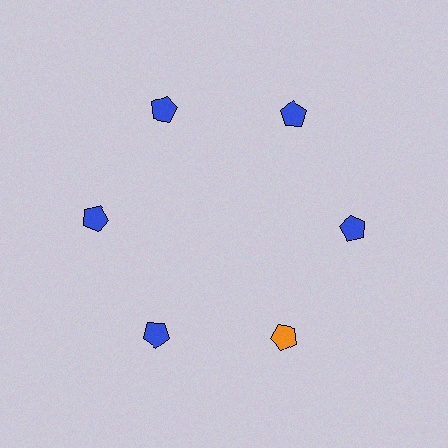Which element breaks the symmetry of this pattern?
The orange pentagon at roughly the 5 o'clock position breaks the symmetry. All other shapes are blue pentagons.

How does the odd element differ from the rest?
It has a different color: orange instead of blue.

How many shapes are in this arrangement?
There are 6 shapes arranged in a ring pattern.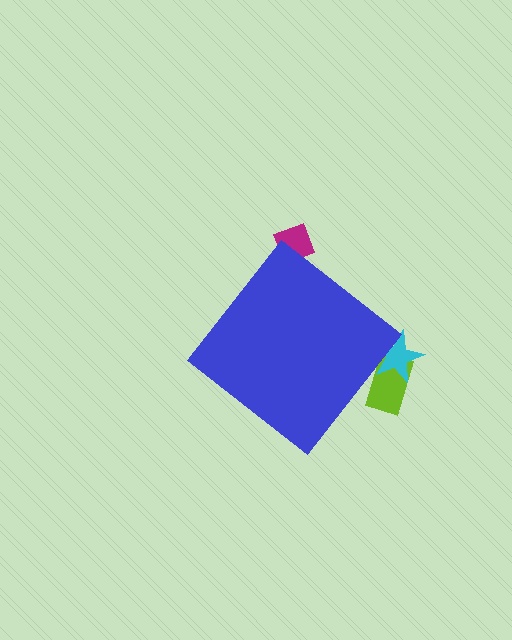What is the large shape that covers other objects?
A blue diamond.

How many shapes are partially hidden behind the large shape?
3 shapes are partially hidden.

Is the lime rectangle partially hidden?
Yes, the lime rectangle is partially hidden behind the blue diamond.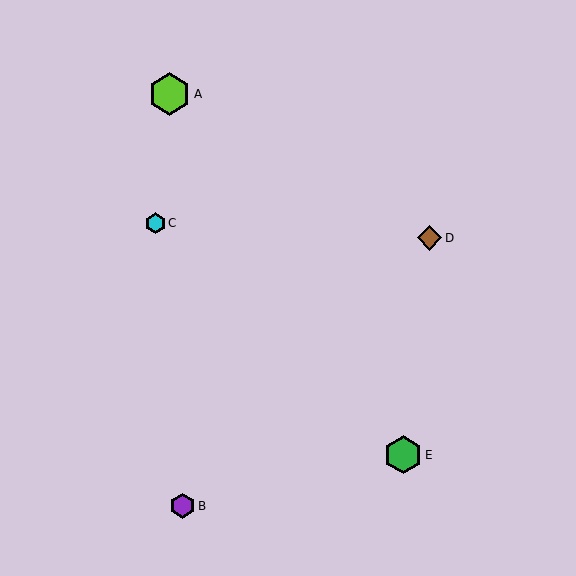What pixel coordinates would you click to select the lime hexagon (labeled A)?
Click at (169, 94) to select the lime hexagon A.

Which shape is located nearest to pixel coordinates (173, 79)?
The lime hexagon (labeled A) at (169, 94) is nearest to that location.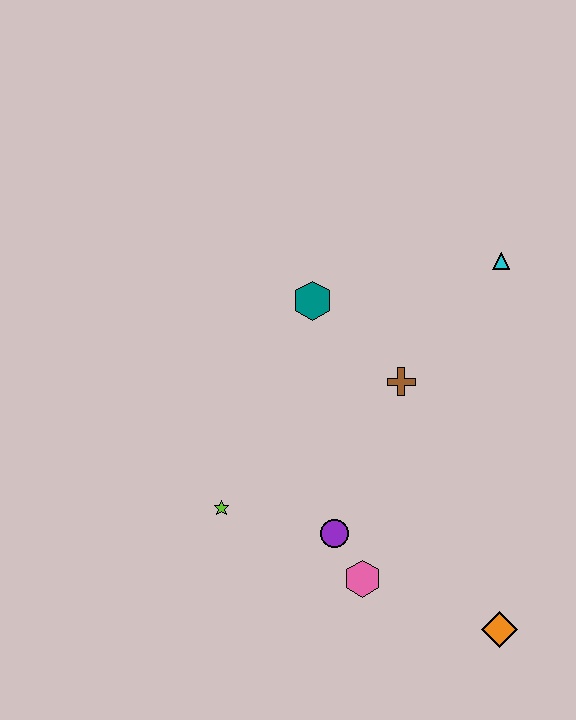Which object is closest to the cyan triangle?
The brown cross is closest to the cyan triangle.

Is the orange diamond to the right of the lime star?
Yes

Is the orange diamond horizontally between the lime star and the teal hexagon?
No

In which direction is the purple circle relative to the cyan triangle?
The purple circle is below the cyan triangle.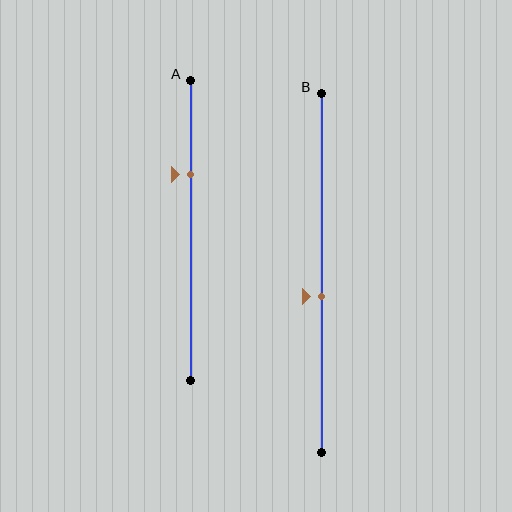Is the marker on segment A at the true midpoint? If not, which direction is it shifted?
No, the marker on segment A is shifted upward by about 19% of the segment length.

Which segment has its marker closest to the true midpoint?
Segment B has its marker closest to the true midpoint.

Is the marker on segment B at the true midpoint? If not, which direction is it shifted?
No, the marker on segment B is shifted downward by about 7% of the segment length.